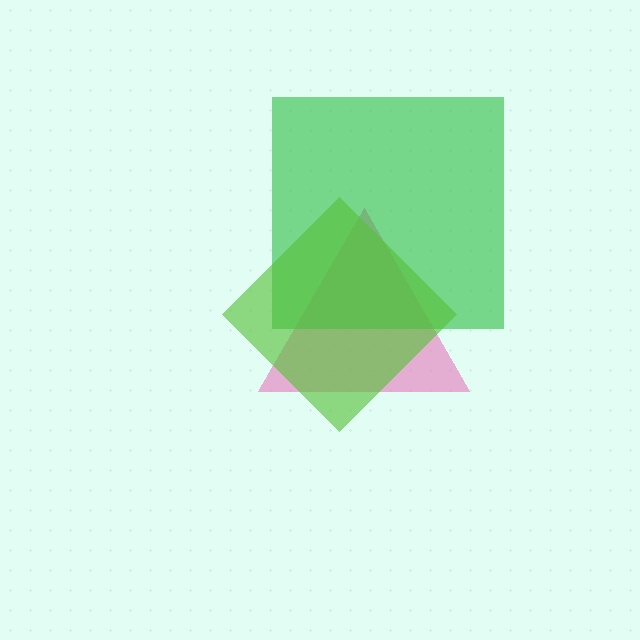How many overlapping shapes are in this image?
There are 3 overlapping shapes in the image.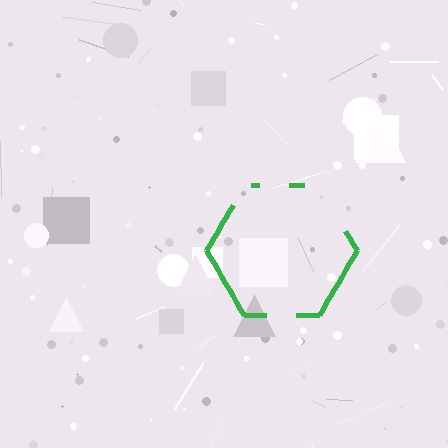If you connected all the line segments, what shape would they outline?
They would outline a hexagon.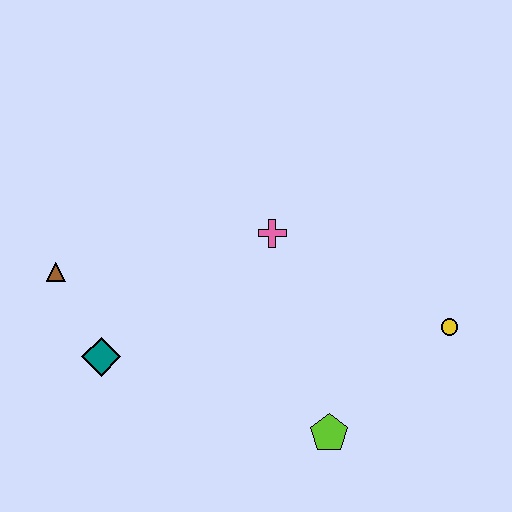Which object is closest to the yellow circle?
The lime pentagon is closest to the yellow circle.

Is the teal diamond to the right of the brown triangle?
Yes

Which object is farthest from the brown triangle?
The yellow circle is farthest from the brown triangle.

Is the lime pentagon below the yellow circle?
Yes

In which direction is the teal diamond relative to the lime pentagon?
The teal diamond is to the left of the lime pentagon.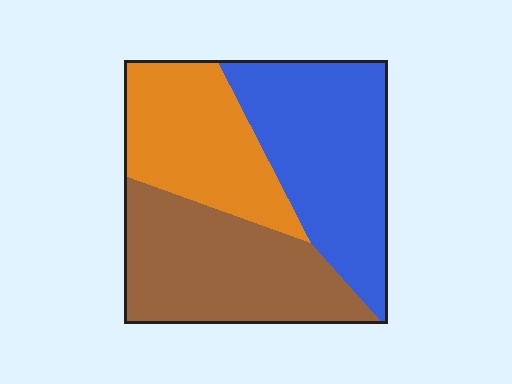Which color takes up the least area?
Orange, at roughly 30%.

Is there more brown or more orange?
Brown.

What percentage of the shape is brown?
Brown takes up between a quarter and a half of the shape.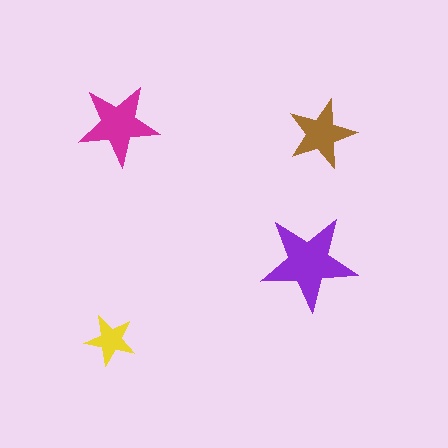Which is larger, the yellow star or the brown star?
The brown one.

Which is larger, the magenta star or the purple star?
The purple one.